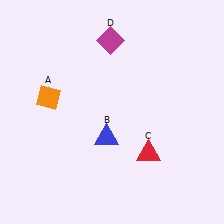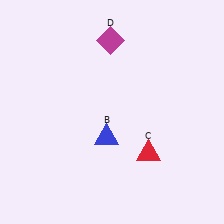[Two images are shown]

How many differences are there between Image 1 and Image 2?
There is 1 difference between the two images.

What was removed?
The orange diamond (A) was removed in Image 2.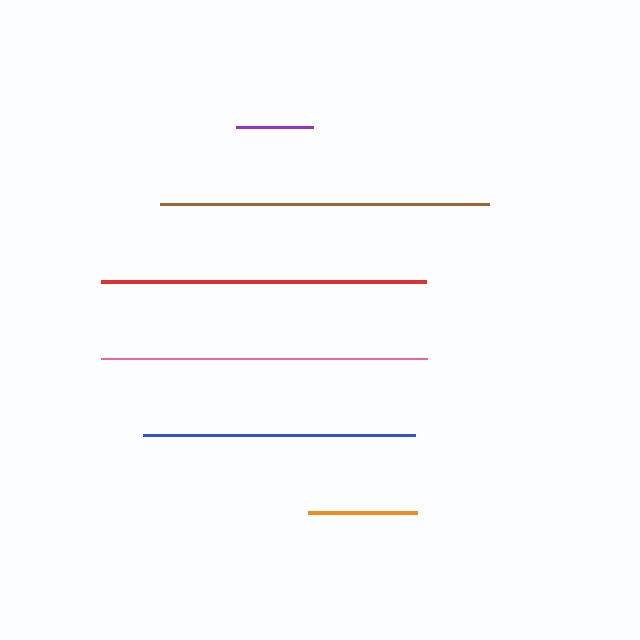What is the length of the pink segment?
The pink segment is approximately 325 pixels long.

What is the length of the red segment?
The red segment is approximately 325 pixels long.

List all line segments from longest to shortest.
From longest to shortest: brown, pink, red, blue, orange, purple.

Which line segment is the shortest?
The purple line is the shortest at approximately 77 pixels.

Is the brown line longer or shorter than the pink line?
The brown line is longer than the pink line.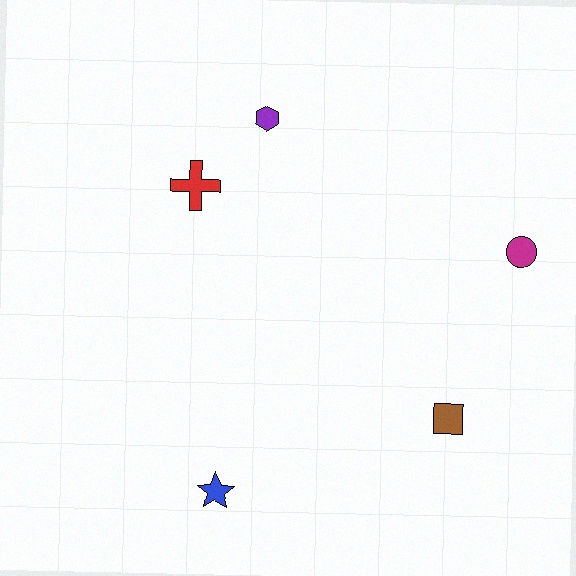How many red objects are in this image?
There is 1 red object.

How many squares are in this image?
There is 1 square.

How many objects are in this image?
There are 5 objects.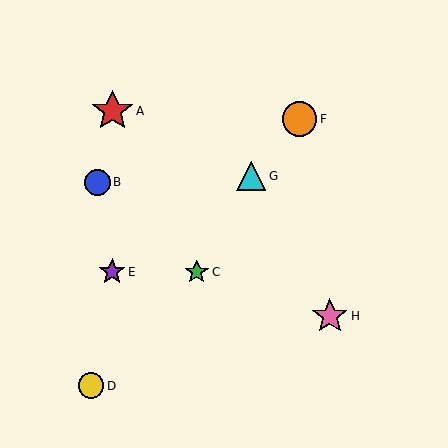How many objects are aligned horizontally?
2 objects (C, E) are aligned horizontally.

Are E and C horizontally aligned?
Yes, both are at y≈272.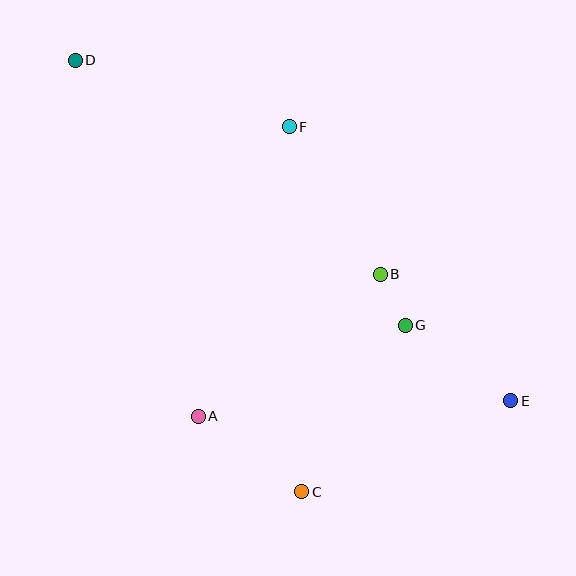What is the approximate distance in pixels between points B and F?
The distance between B and F is approximately 173 pixels.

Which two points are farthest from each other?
Points D and E are farthest from each other.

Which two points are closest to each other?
Points B and G are closest to each other.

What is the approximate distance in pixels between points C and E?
The distance between C and E is approximately 228 pixels.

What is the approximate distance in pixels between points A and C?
The distance between A and C is approximately 128 pixels.